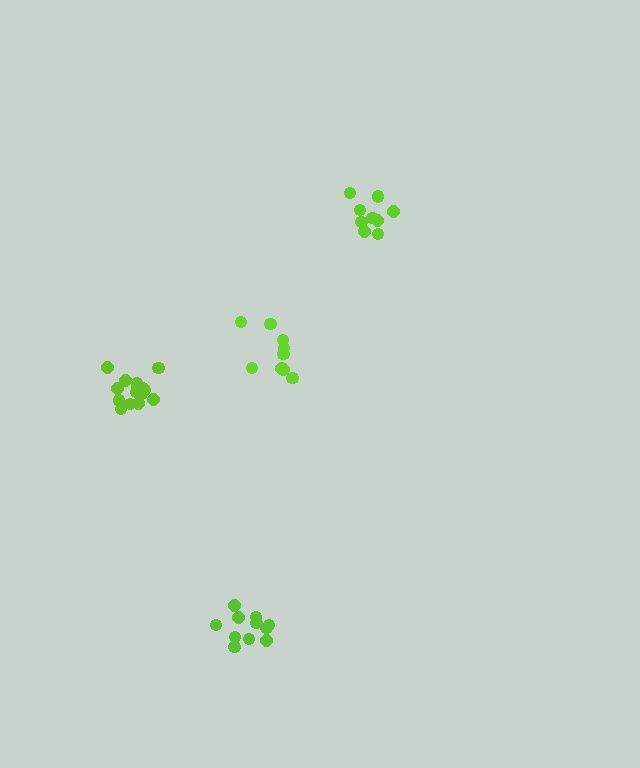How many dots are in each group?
Group 1: 9 dots, Group 2: 12 dots, Group 3: 15 dots, Group 4: 9 dots (45 total).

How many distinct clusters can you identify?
There are 4 distinct clusters.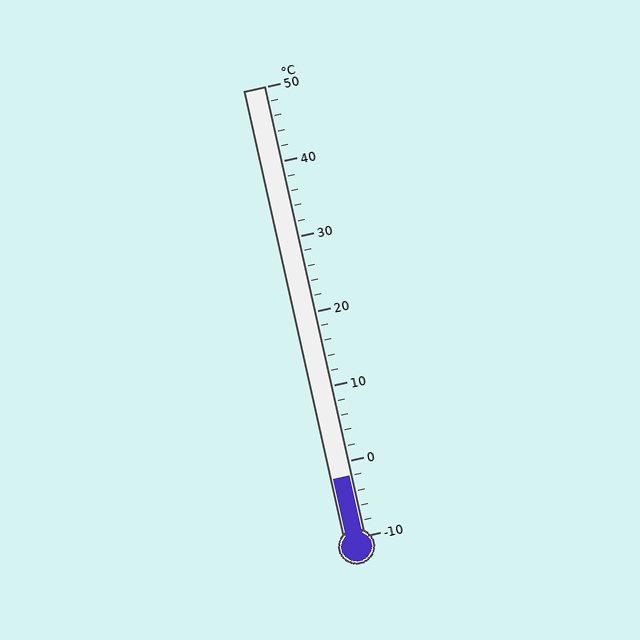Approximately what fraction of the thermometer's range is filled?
The thermometer is filled to approximately 15% of its range.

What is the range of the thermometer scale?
The thermometer scale ranges from -10°C to 50°C.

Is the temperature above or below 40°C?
The temperature is below 40°C.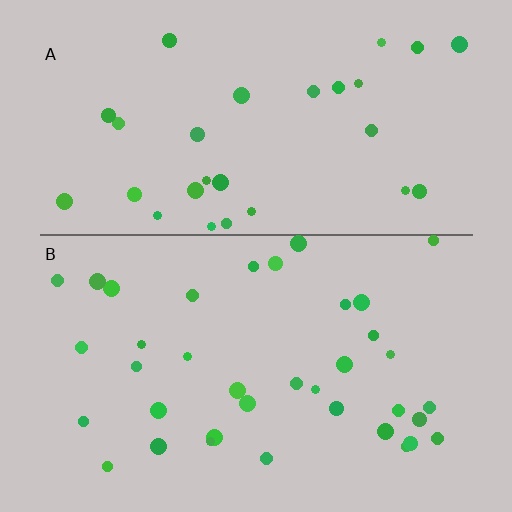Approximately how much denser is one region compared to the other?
Approximately 1.3× — region B over region A.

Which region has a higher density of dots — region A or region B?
B (the bottom).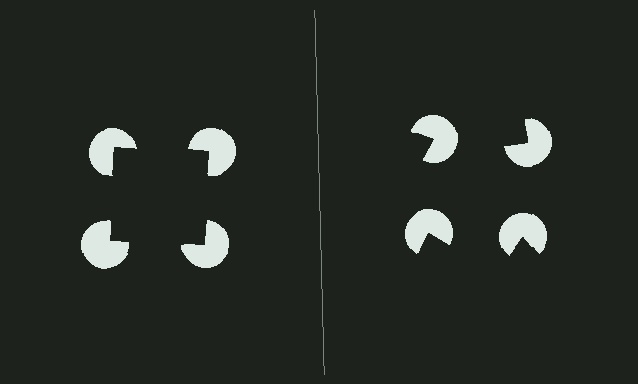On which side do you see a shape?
An illusory square appears on the left side. On the right side the wedge cuts are rotated, so no coherent shape forms.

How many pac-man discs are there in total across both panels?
8 — 4 on each side.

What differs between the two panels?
The pac-man discs are positioned identically on both sides; only the wedge orientations differ. On the left they align to a square; on the right they are misaligned.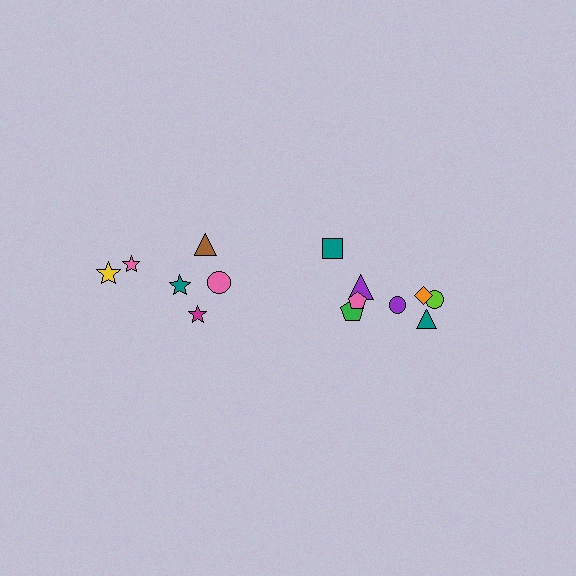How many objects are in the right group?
There are 8 objects.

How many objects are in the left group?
There are 6 objects.